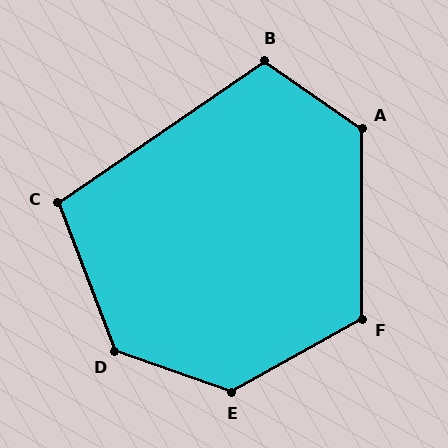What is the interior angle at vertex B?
Approximately 111 degrees (obtuse).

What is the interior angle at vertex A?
Approximately 125 degrees (obtuse).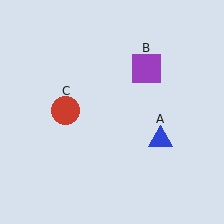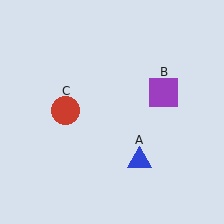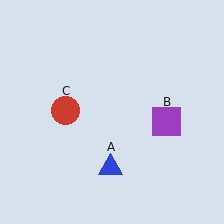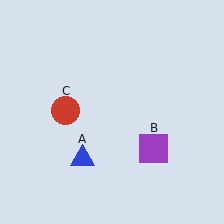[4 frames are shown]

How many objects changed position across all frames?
2 objects changed position: blue triangle (object A), purple square (object B).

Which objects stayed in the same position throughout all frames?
Red circle (object C) remained stationary.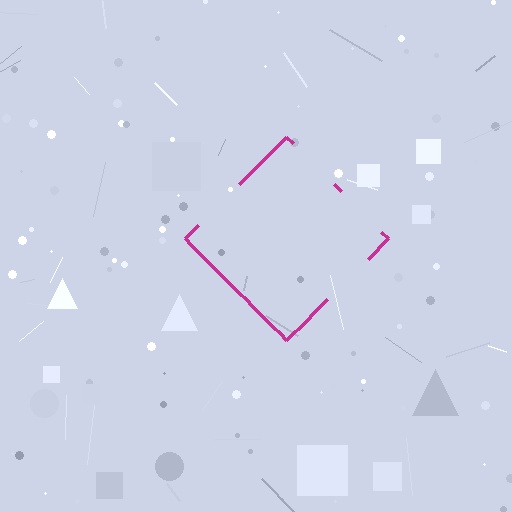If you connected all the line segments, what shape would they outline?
They would outline a diamond.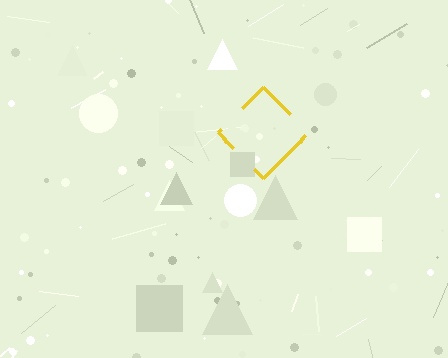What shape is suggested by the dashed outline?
The dashed outline suggests a diamond.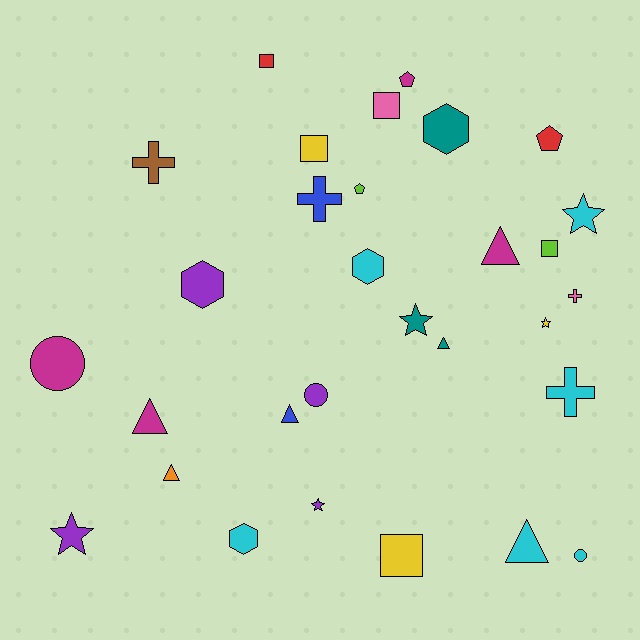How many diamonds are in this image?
There are no diamonds.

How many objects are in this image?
There are 30 objects.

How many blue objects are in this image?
There are 2 blue objects.